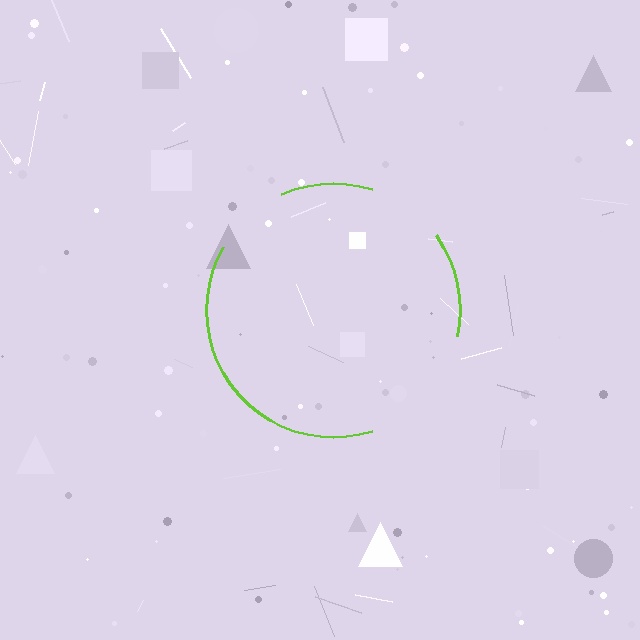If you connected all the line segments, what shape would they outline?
They would outline a circle.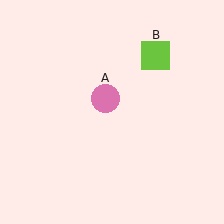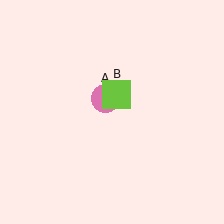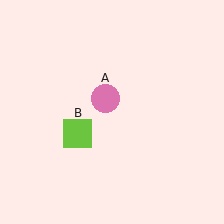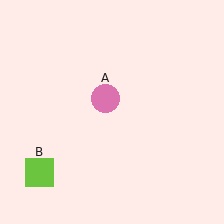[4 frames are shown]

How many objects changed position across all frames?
1 object changed position: lime square (object B).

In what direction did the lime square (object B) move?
The lime square (object B) moved down and to the left.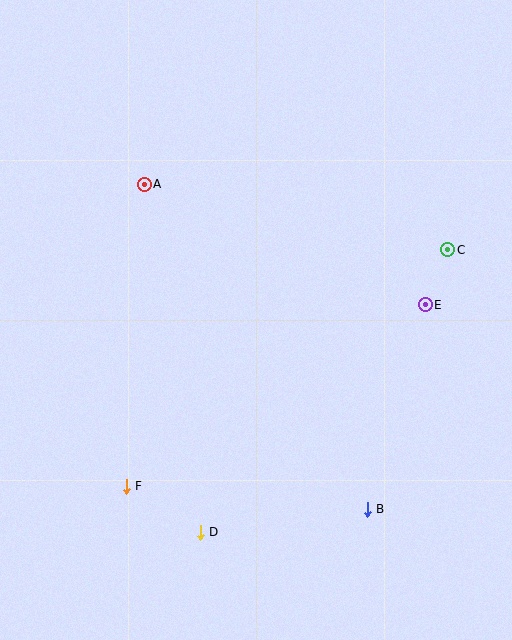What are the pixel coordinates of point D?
Point D is at (200, 532).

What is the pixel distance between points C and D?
The distance between C and D is 375 pixels.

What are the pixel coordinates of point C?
Point C is at (448, 250).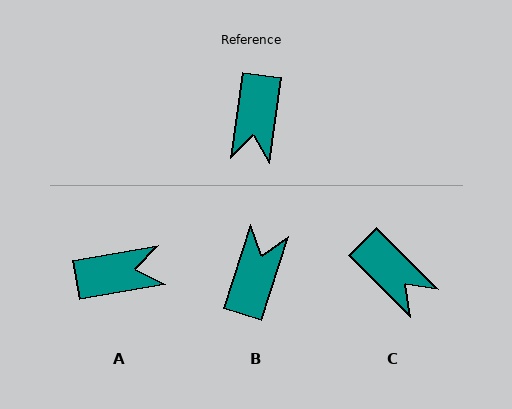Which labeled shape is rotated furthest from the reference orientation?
B, about 170 degrees away.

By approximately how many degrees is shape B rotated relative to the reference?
Approximately 170 degrees counter-clockwise.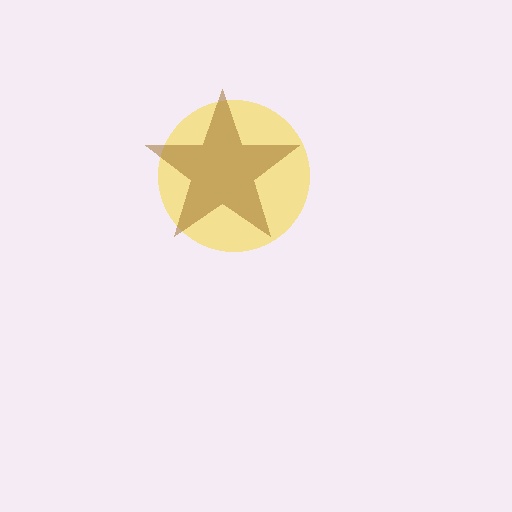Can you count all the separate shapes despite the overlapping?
Yes, there are 2 separate shapes.